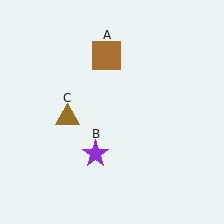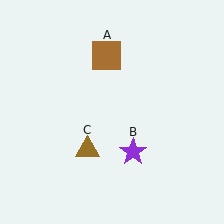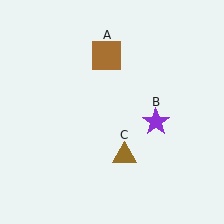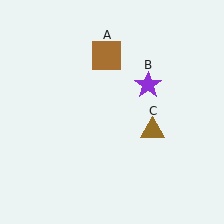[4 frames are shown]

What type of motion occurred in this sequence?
The purple star (object B), brown triangle (object C) rotated counterclockwise around the center of the scene.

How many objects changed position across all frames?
2 objects changed position: purple star (object B), brown triangle (object C).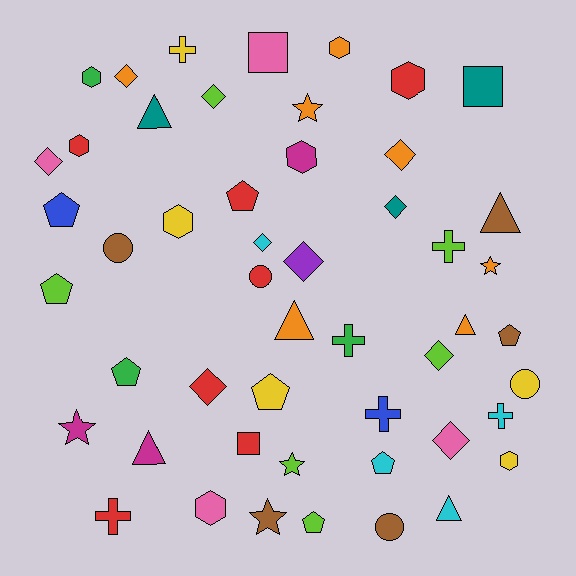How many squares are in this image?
There are 3 squares.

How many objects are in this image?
There are 50 objects.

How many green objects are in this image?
There are 3 green objects.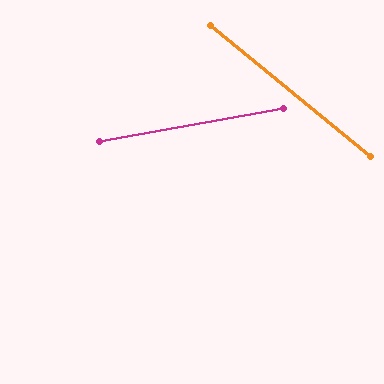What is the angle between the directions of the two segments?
Approximately 50 degrees.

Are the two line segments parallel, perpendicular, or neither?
Neither parallel nor perpendicular — they differ by about 50°.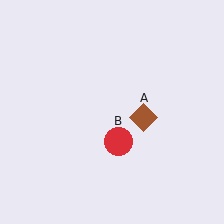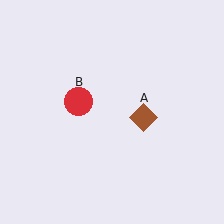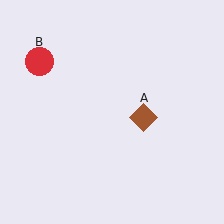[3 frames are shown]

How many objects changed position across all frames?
1 object changed position: red circle (object B).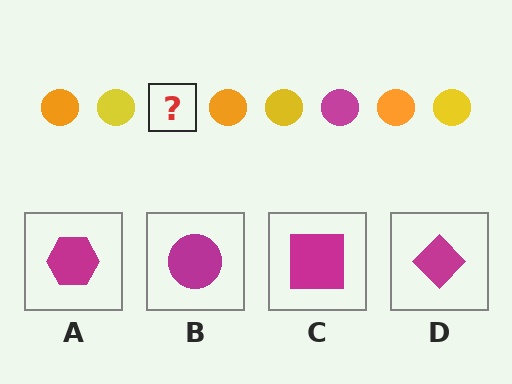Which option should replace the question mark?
Option B.